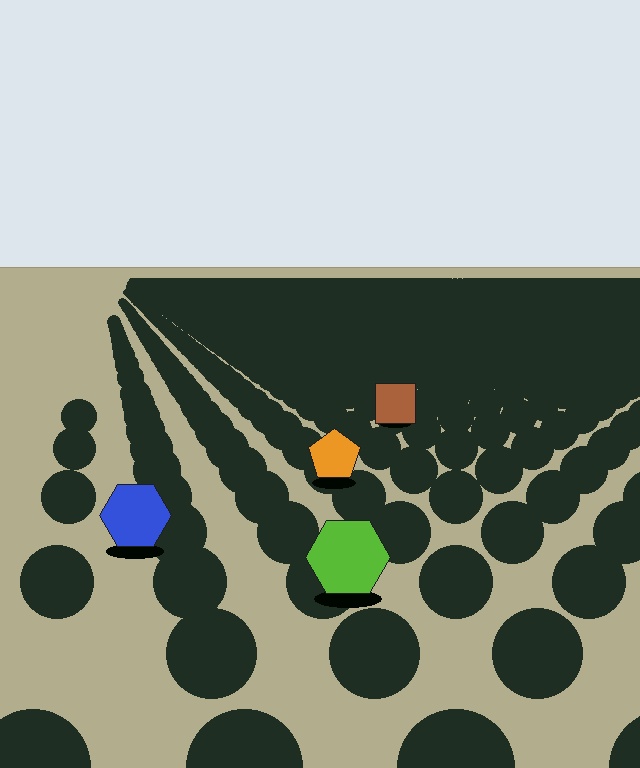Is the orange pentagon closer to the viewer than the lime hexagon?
No. The lime hexagon is closer — you can tell from the texture gradient: the ground texture is coarser near it.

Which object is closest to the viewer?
The lime hexagon is closest. The texture marks near it are larger and more spread out.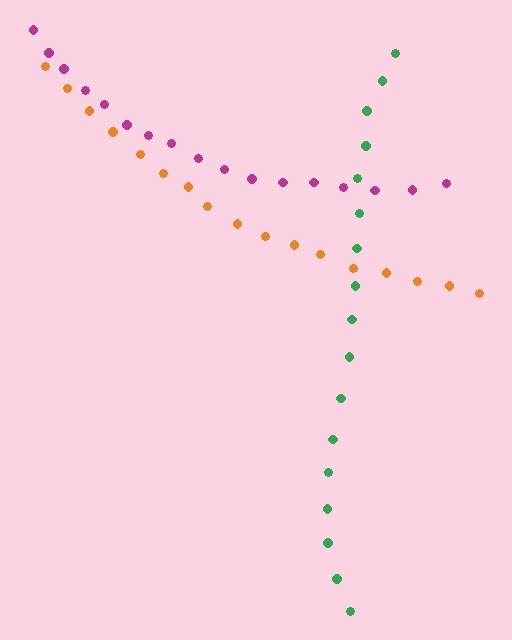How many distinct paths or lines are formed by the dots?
There are 3 distinct paths.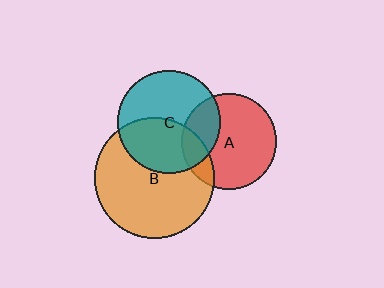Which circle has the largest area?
Circle B (orange).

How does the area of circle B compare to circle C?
Approximately 1.4 times.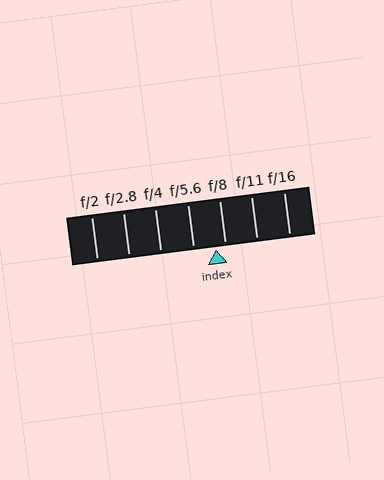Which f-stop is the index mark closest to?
The index mark is closest to f/8.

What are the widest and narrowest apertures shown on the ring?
The widest aperture shown is f/2 and the narrowest is f/16.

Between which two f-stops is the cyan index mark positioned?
The index mark is between f/5.6 and f/8.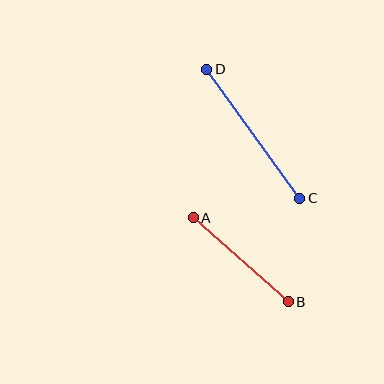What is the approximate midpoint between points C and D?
The midpoint is at approximately (253, 134) pixels.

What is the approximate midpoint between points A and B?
The midpoint is at approximately (241, 260) pixels.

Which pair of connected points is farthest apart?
Points C and D are farthest apart.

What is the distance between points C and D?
The distance is approximately 159 pixels.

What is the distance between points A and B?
The distance is approximately 127 pixels.